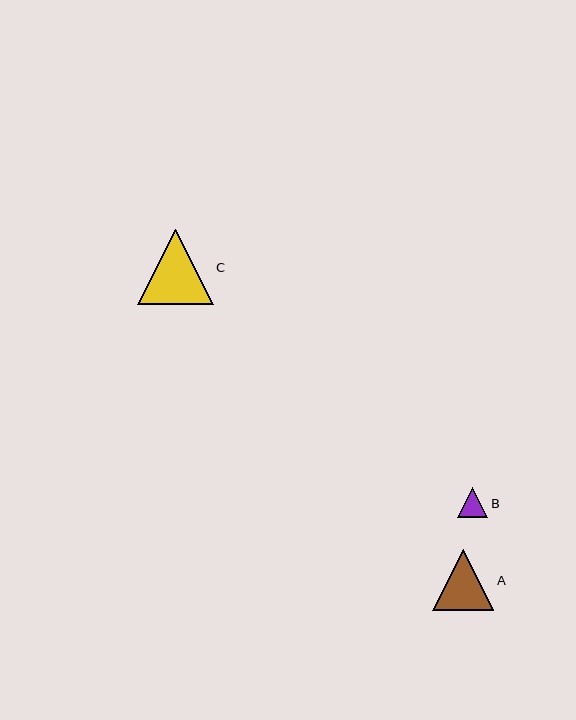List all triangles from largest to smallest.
From largest to smallest: C, A, B.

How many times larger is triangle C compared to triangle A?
Triangle C is approximately 1.2 times the size of triangle A.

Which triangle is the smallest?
Triangle B is the smallest with a size of approximately 30 pixels.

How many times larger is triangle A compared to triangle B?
Triangle A is approximately 2.0 times the size of triangle B.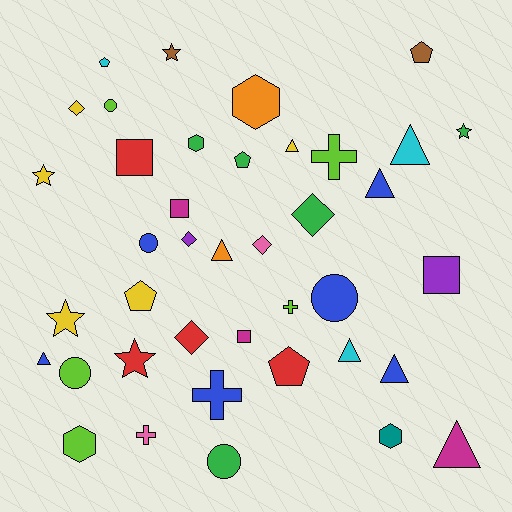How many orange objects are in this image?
There are 2 orange objects.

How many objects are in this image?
There are 40 objects.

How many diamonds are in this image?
There are 5 diamonds.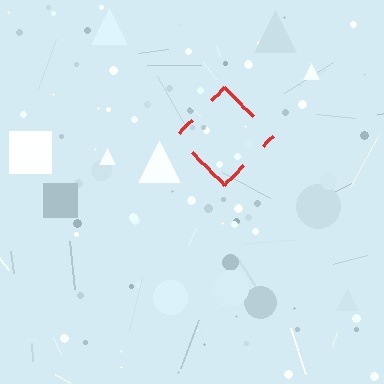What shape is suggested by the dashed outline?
The dashed outline suggests a diamond.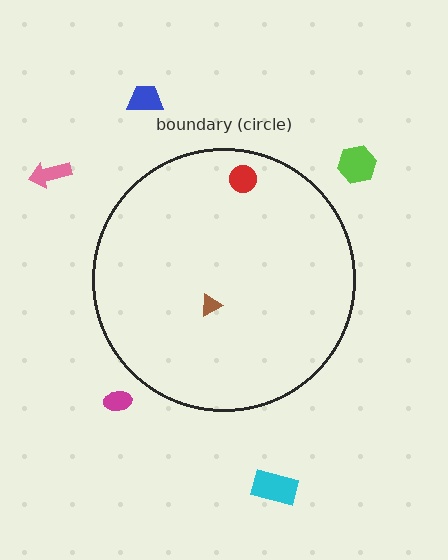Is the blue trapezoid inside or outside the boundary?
Outside.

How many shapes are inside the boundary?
2 inside, 5 outside.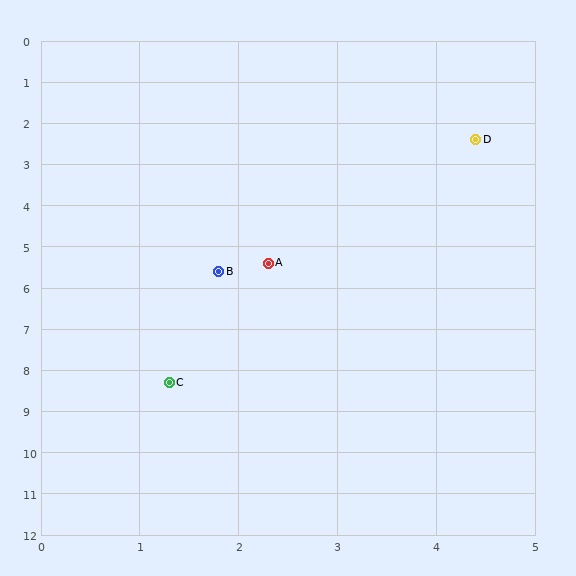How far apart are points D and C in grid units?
Points D and C are about 6.7 grid units apart.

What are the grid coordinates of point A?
Point A is at approximately (2.3, 5.4).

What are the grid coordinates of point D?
Point D is at approximately (4.4, 2.4).